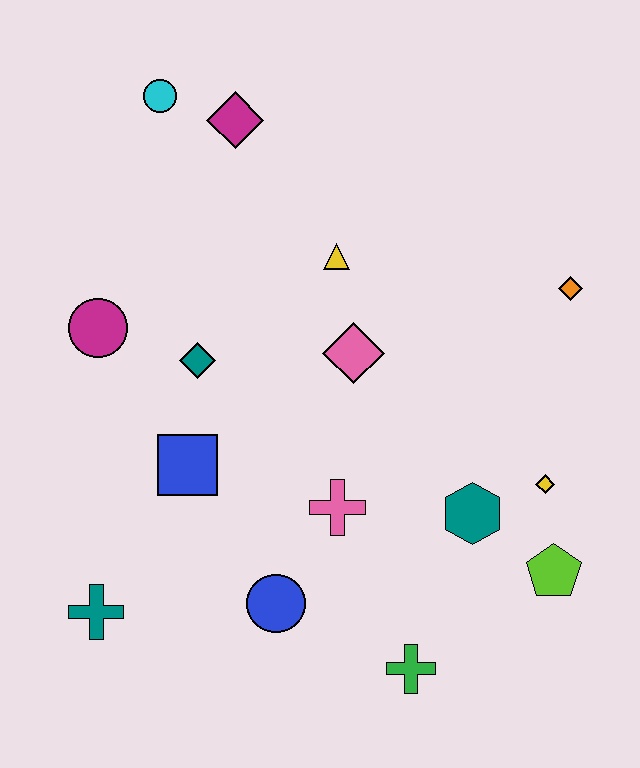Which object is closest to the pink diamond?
The yellow triangle is closest to the pink diamond.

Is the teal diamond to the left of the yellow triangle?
Yes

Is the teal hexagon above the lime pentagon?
Yes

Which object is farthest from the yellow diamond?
The cyan circle is farthest from the yellow diamond.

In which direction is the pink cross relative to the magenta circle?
The pink cross is to the right of the magenta circle.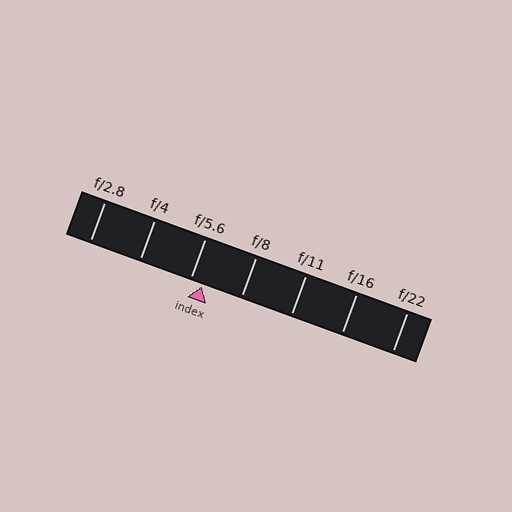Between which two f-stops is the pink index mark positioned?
The index mark is between f/5.6 and f/8.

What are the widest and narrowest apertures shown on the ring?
The widest aperture shown is f/2.8 and the narrowest is f/22.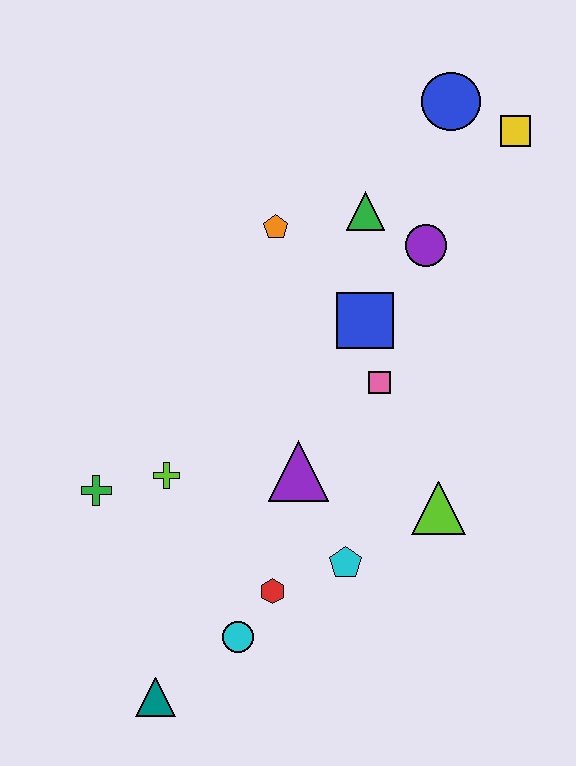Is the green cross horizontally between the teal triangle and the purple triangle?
No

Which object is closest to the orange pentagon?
The green triangle is closest to the orange pentagon.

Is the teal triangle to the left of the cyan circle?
Yes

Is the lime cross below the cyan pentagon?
No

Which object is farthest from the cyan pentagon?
The blue circle is farthest from the cyan pentagon.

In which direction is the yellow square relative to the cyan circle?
The yellow square is above the cyan circle.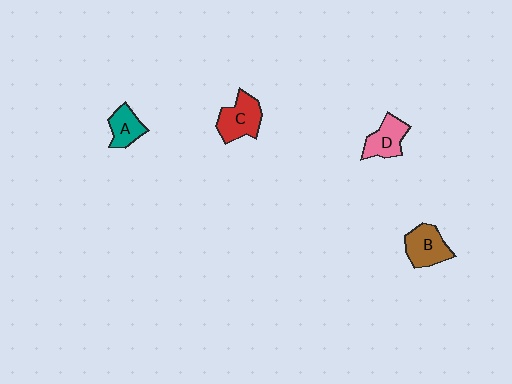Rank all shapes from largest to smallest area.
From largest to smallest: C (red), B (brown), D (pink), A (teal).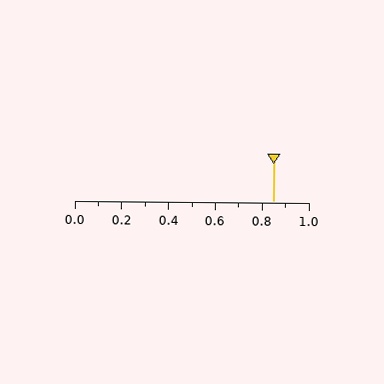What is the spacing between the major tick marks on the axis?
The major ticks are spaced 0.2 apart.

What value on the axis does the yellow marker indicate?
The marker indicates approximately 0.85.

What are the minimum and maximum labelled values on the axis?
The axis runs from 0.0 to 1.0.